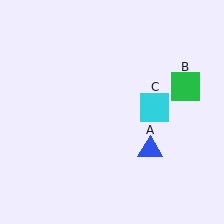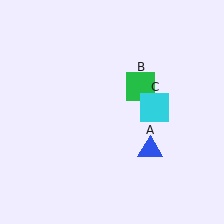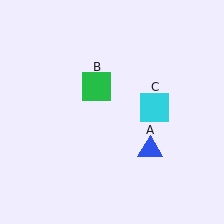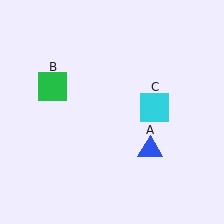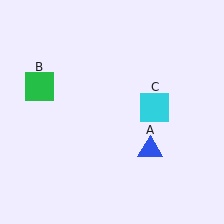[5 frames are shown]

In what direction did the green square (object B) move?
The green square (object B) moved left.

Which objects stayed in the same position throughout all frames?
Blue triangle (object A) and cyan square (object C) remained stationary.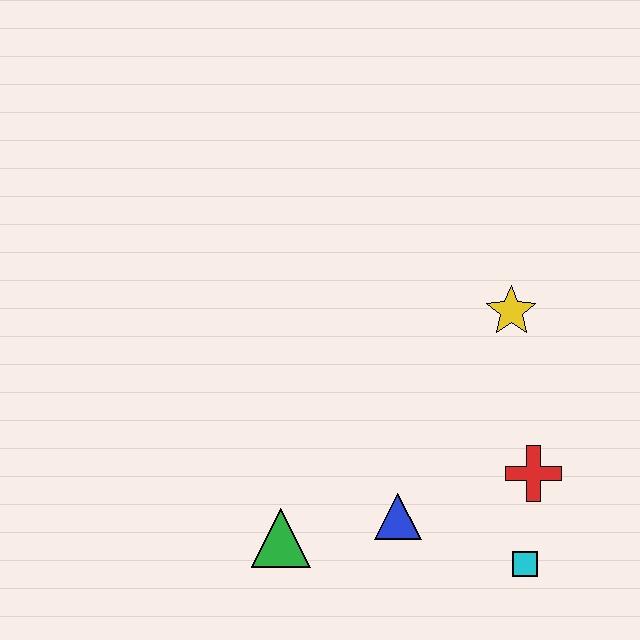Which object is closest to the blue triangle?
The green triangle is closest to the blue triangle.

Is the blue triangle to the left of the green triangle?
No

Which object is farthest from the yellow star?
The green triangle is farthest from the yellow star.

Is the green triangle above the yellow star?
No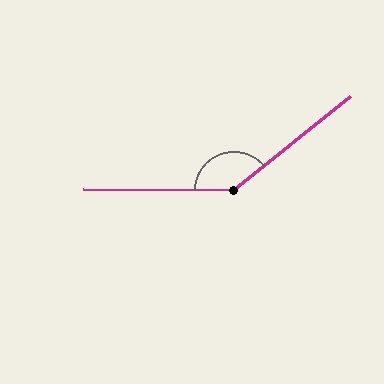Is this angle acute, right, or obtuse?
It is obtuse.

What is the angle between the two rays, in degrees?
Approximately 141 degrees.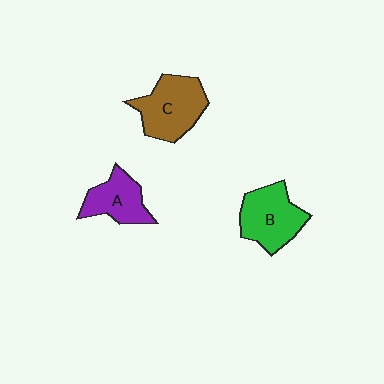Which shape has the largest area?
Shape C (brown).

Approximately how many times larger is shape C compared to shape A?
Approximately 1.4 times.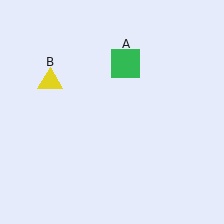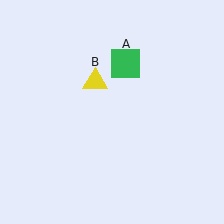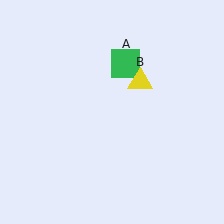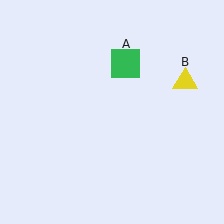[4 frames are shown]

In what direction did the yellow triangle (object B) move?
The yellow triangle (object B) moved right.